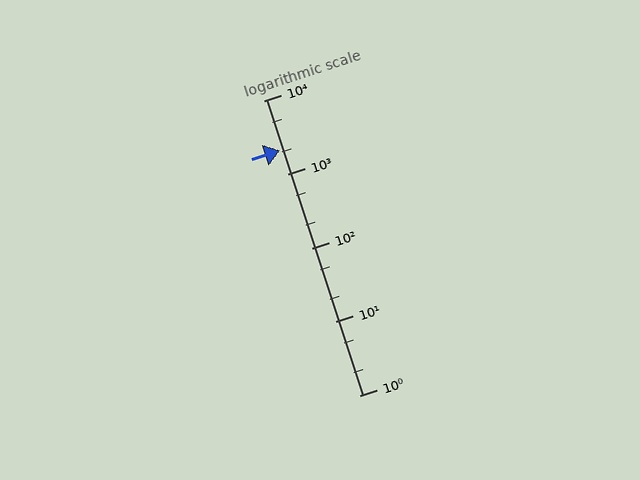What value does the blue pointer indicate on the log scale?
The pointer indicates approximately 2100.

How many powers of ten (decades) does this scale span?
The scale spans 4 decades, from 1 to 10000.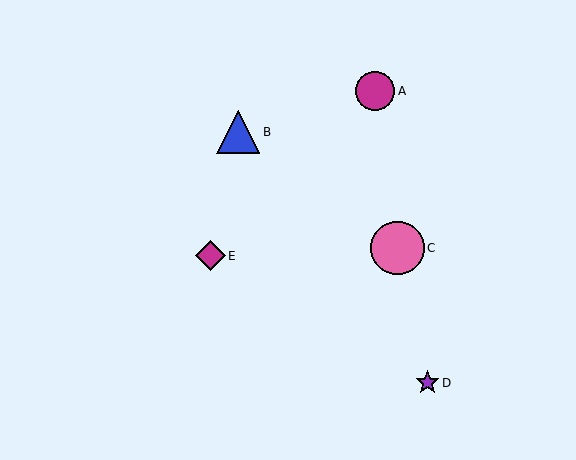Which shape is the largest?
The pink circle (labeled C) is the largest.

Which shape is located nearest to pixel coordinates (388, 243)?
The pink circle (labeled C) at (398, 248) is nearest to that location.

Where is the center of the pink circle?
The center of the pink circle is at (398, 248).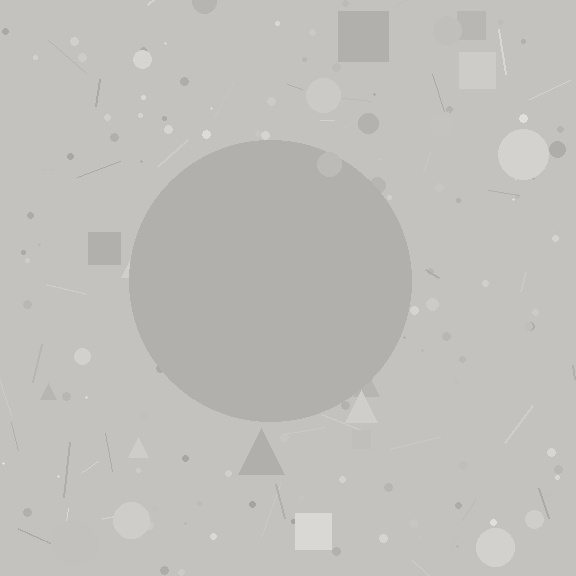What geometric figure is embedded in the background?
A circle is embedded in the background.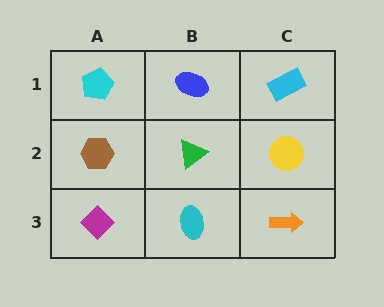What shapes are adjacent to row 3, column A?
A brown hexagon (row 2, column A), a cyan ellipse (row 3, column B).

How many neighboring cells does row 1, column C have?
2.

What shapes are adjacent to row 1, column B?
A green triangle (row 2, column B), a cyan pentagon (row 1, column A), a cyan rectangle (row 1, column C).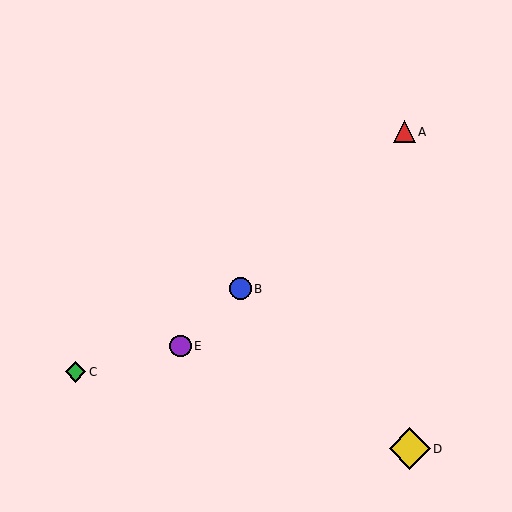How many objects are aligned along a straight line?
3 objects (A, B, E) are aligned along a straight line.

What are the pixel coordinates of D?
Object D is at (410, 449).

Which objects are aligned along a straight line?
Objects A, B, E are aligned along a straight line.